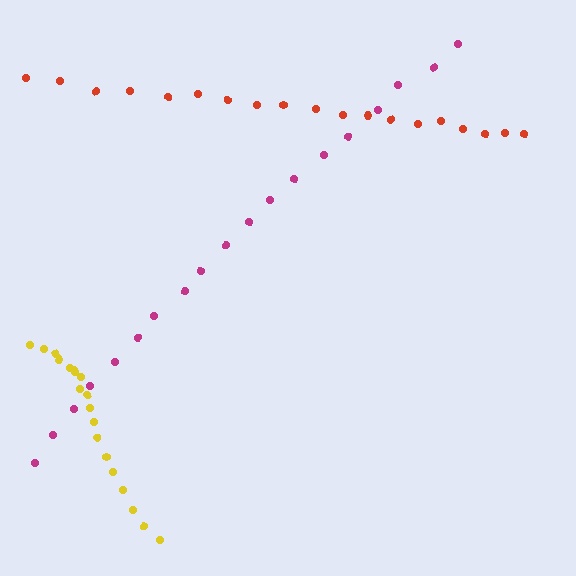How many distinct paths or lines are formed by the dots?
There are 3 distinct paths.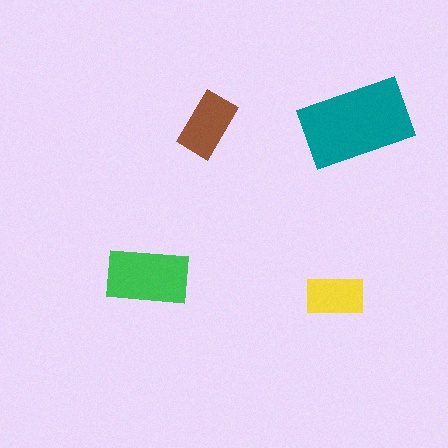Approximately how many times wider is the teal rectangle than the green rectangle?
About 1.5 times wider.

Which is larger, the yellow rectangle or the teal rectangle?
The teal one.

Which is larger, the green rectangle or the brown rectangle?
The green one.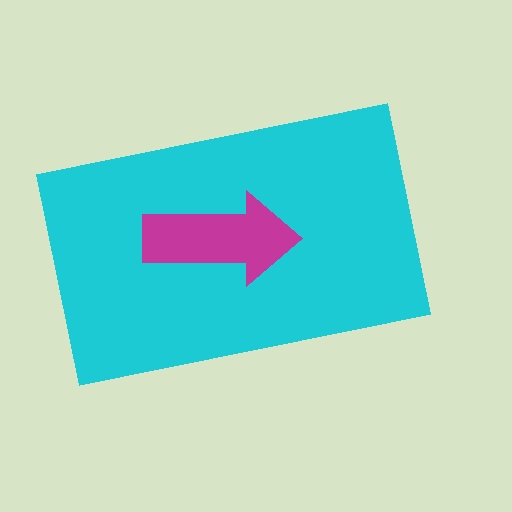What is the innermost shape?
The magenta arrow.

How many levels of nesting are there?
2.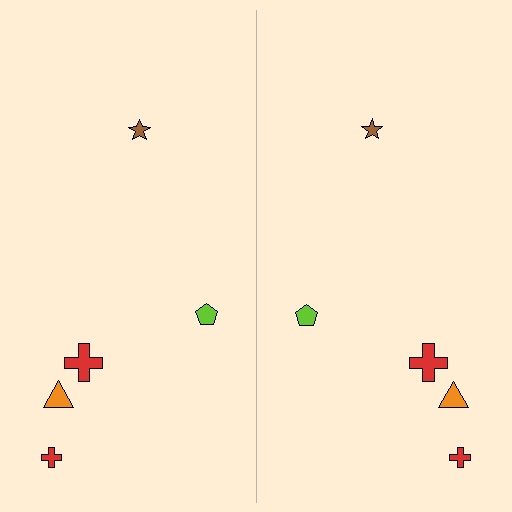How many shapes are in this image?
There are 10 shapes in this image.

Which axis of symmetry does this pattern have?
The pattern has a vertical axis of symmetry running through the center of the image.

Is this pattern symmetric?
Yes, this pattern has bilateral (reflection) symmetry.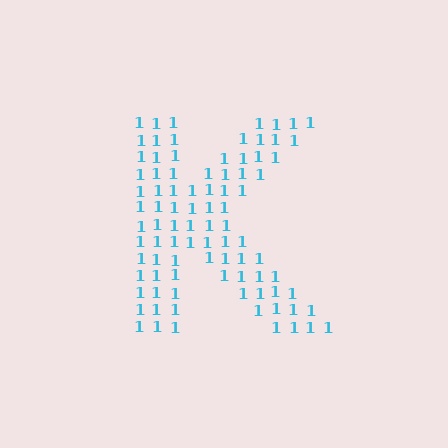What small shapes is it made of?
It is made of small digit 1's.